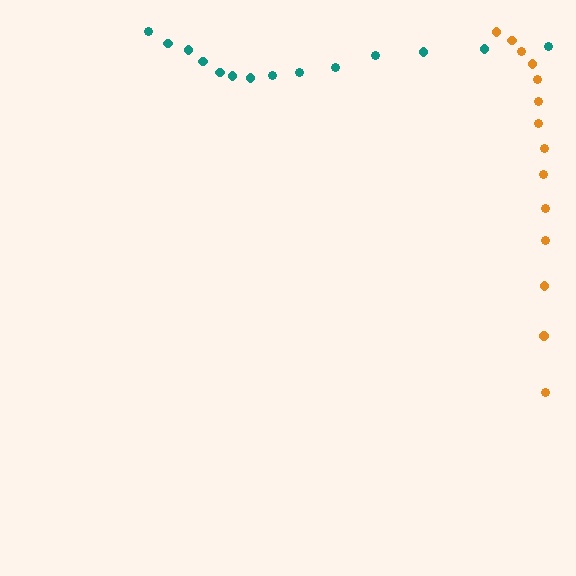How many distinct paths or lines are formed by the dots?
There are 2 distinct paths.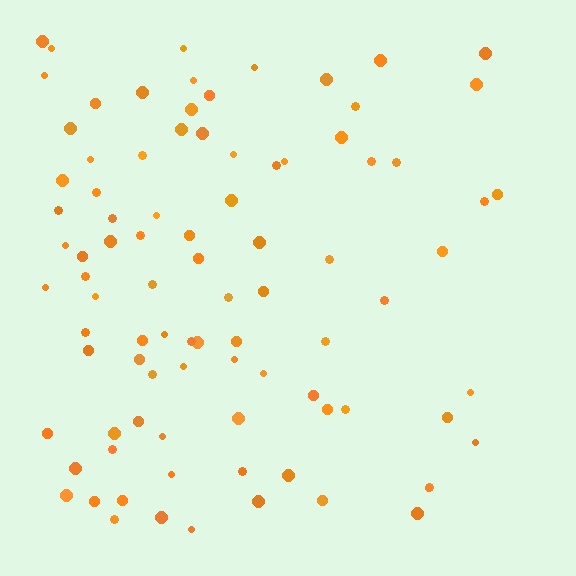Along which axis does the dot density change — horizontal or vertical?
Horizontal.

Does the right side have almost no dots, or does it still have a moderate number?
Still a moderate number, just noticeably fewer than the left.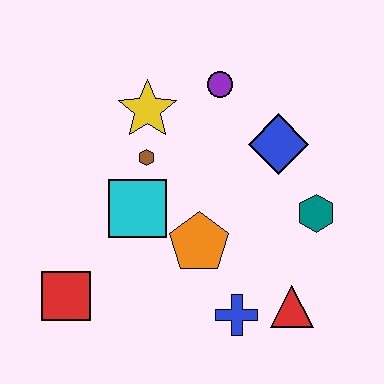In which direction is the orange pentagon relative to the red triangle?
The orange pentagon is to the left of the red triangle.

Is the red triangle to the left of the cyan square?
No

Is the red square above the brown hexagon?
No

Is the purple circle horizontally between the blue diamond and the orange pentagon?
Yes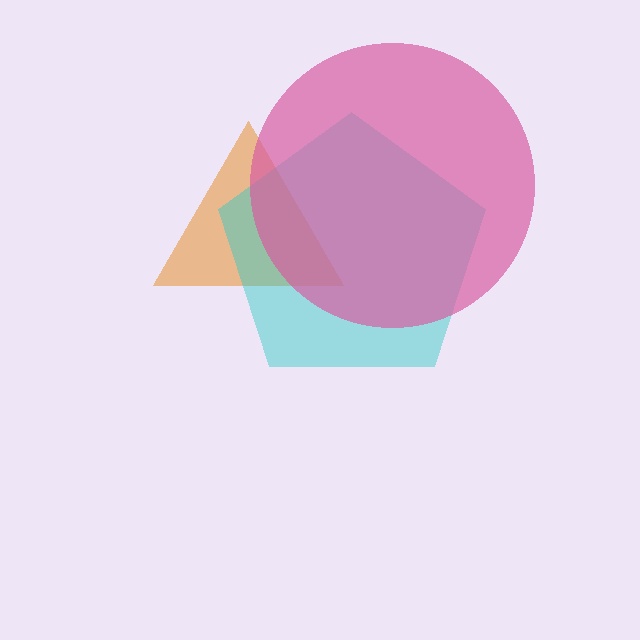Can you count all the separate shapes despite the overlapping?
Yes, there are 3 separate shapes.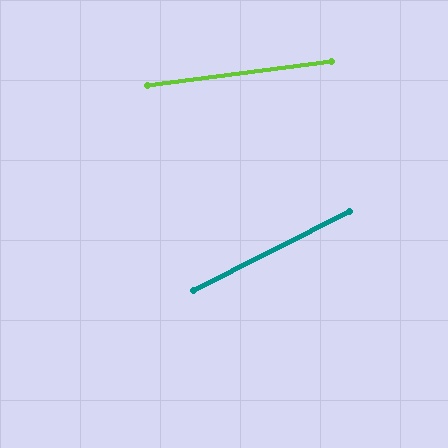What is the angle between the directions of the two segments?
Approximately 19 degrees.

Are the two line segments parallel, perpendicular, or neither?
Neither parallel nor perpendicular — they differ by about 19°.